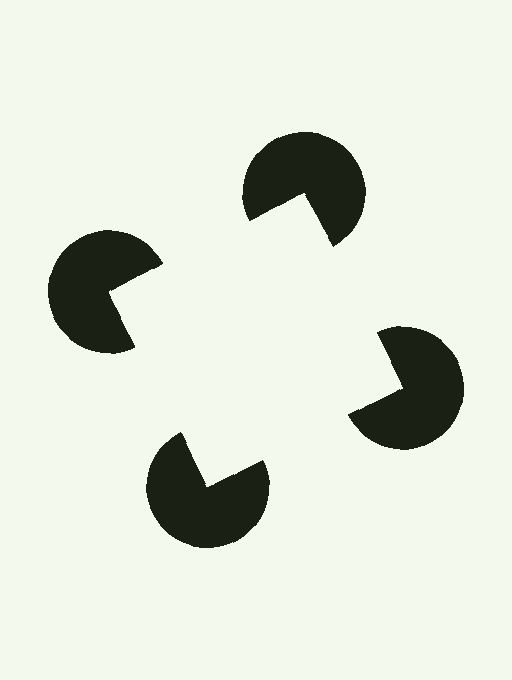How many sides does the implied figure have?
4 sides.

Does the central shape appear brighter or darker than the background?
It typically appears slightly brighter than the background, even though no actual brightness change is drawn.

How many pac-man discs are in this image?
There are 4 — one at each vertex of the illusory square.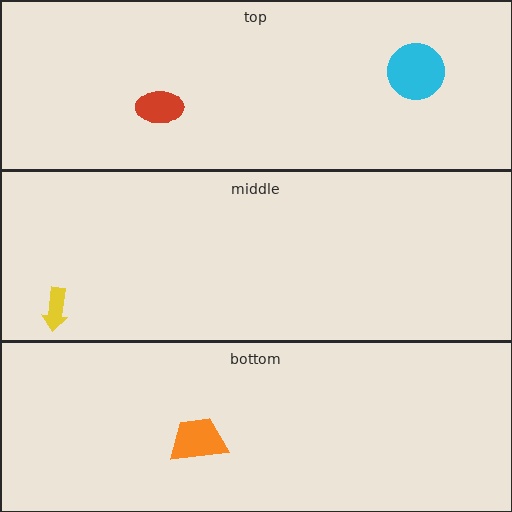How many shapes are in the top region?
2.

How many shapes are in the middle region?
1.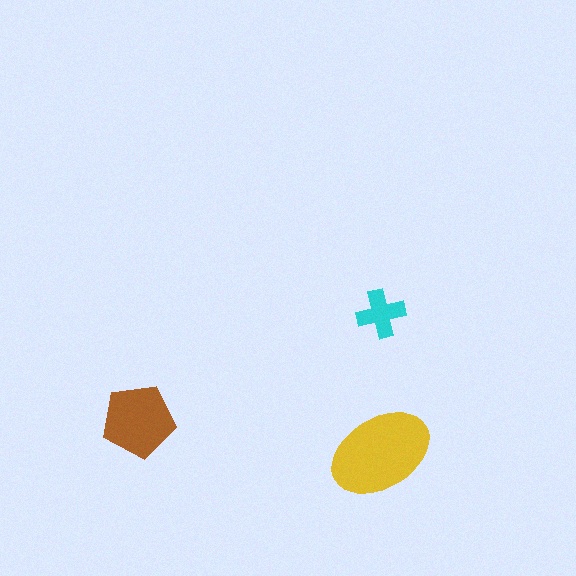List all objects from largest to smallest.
The yellow ellipse, the brown pentagon, the cyan cross.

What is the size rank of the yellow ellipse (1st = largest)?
1st.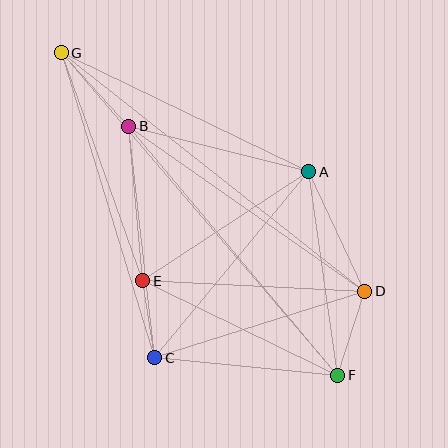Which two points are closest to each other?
Points C and E are closest to each other.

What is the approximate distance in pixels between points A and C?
The distance between A and C is approximately 241 pixels.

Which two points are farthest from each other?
Points F and G are farthest from each other.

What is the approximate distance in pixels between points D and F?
The distance between D and F is approximately 88 pixels.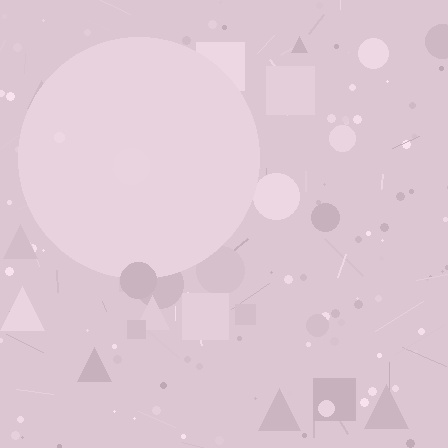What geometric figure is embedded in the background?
A circle is embedded in the background.